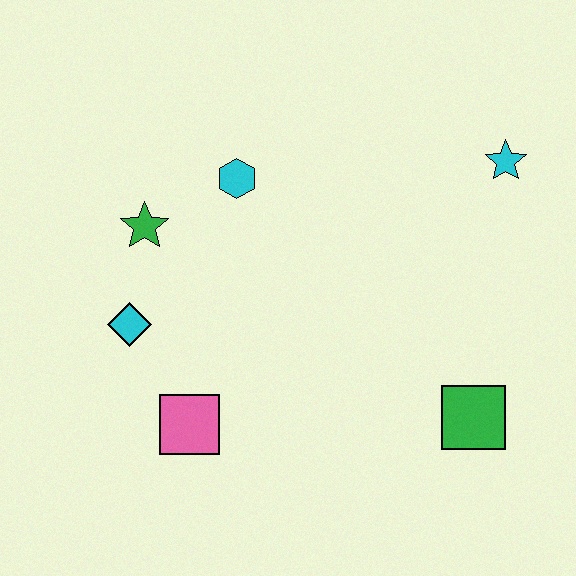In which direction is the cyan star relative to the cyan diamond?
The cyan star is to the right of the cyan diamond.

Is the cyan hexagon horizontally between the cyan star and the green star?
Yes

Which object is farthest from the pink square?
The cyan star is farthest from the pink square.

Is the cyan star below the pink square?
No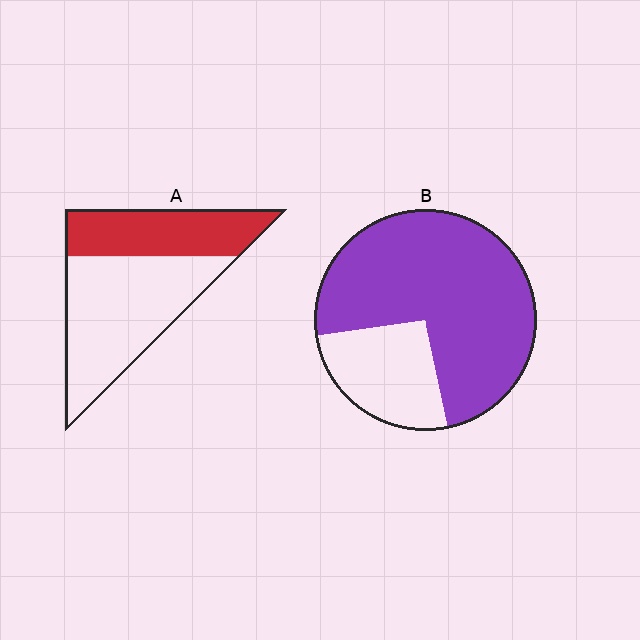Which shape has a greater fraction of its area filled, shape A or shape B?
Shape B.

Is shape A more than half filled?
No.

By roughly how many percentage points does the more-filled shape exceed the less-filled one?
By roughly 35 percentage points (B over A).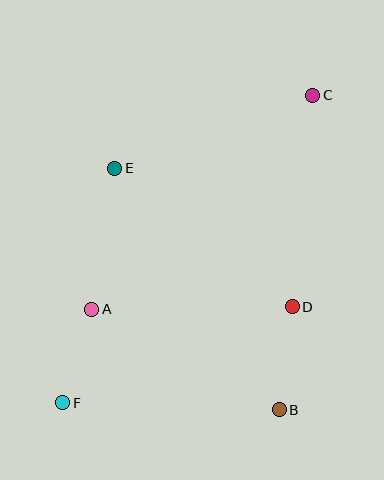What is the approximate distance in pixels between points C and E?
The distance between C and E is approximately 211 pixels.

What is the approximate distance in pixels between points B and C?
The distance between B and C is approximately 316 pixels.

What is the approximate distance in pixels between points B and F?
The distance between B and F is approximately 217 pixels.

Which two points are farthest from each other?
Points C and F are farthest from each other.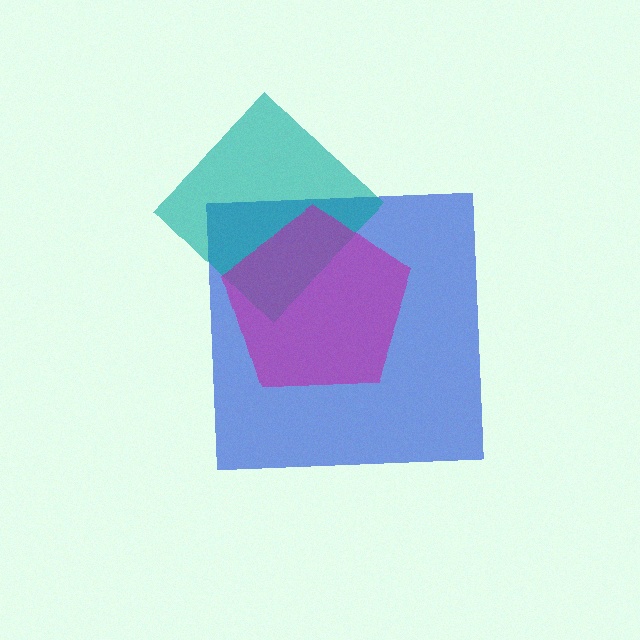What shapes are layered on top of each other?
The layered shapes are: a blue square, a teal diamond, a magenta pentagon.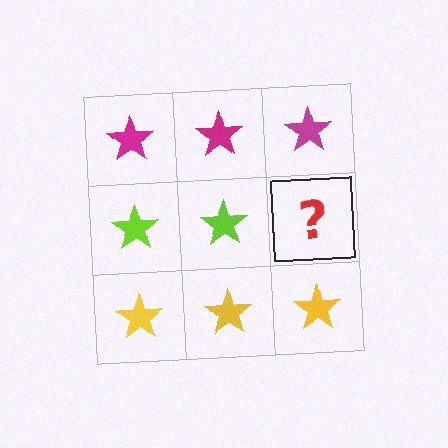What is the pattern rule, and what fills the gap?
The rule is that each row has a consistent color. The gap should be filled with a lime star.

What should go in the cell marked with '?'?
The missing cell should contain a lime star.